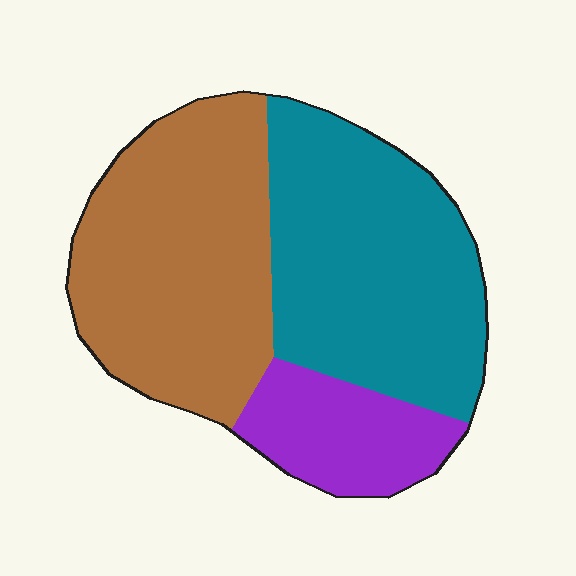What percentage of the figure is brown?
Brown covers around 40% of the figure.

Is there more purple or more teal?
Teal.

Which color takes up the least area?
Purple, at roughly 15%.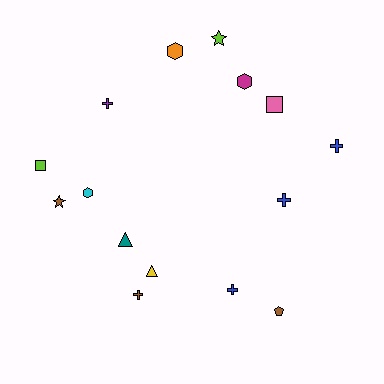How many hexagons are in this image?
There are 3 hexagons.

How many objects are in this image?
There are 15 objects.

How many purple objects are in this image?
There is 1 purple object.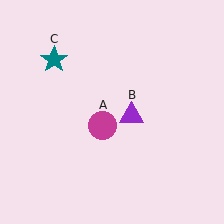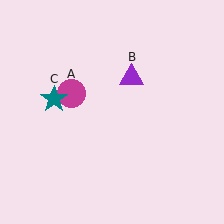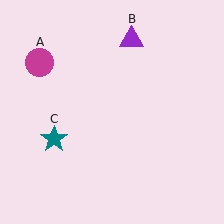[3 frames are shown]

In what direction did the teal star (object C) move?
The teal star (object C) moved down.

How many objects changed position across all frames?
3 objects changed position: magenta circle (object A), purple triangle (object B), teal star (object C).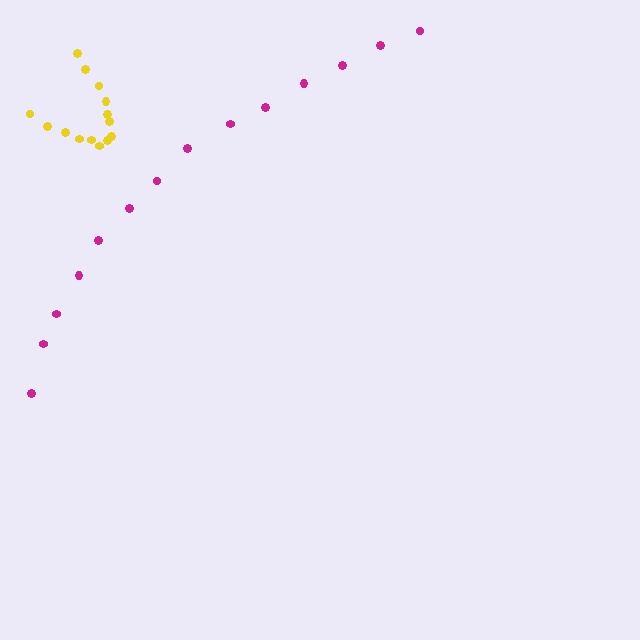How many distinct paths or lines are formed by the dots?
There are 2 distinct paths.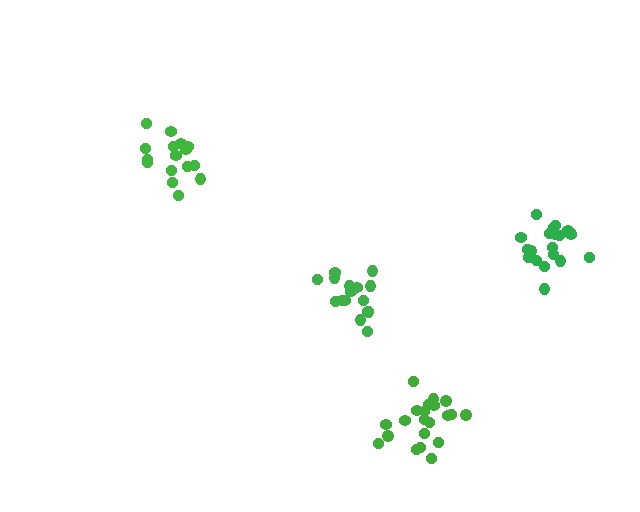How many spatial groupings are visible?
There are 4 spatial groupings.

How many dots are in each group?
Group 1: 16 dots, Group 2: 20 dots, Group 3: 16 dots, Group 4: 21 dots (73 total).